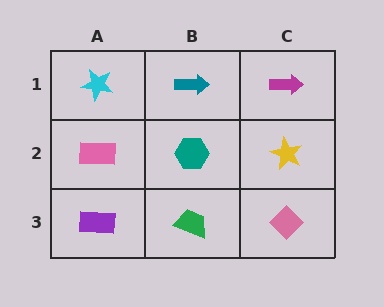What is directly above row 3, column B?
A teal hexagon.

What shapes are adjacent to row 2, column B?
A teal arrow (row 1, column B), a green trapezoid (row 3, column B), a pink rectangle (row 2, column A), a yellow star (row 2, column C).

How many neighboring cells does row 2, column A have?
3.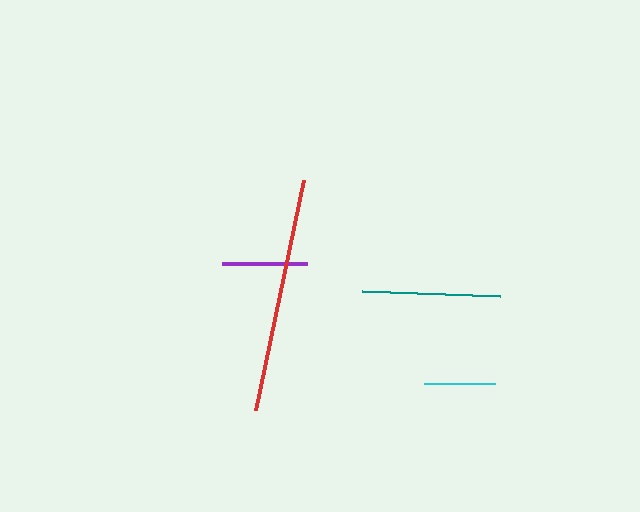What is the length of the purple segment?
The purple segment is approximately 85 pixels long.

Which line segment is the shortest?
The cyan line is the shortest at approximately 71 pixels.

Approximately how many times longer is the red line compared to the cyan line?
The red line is approximately 3.3 times the length of the cyan line.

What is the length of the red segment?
The red segment is approximately 235 pixels long.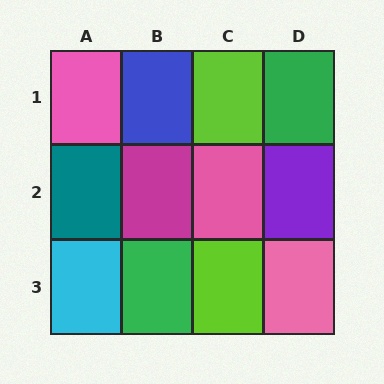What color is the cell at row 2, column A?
Teal.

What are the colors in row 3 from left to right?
Cyan, green, lime, pink.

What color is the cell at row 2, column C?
Pink.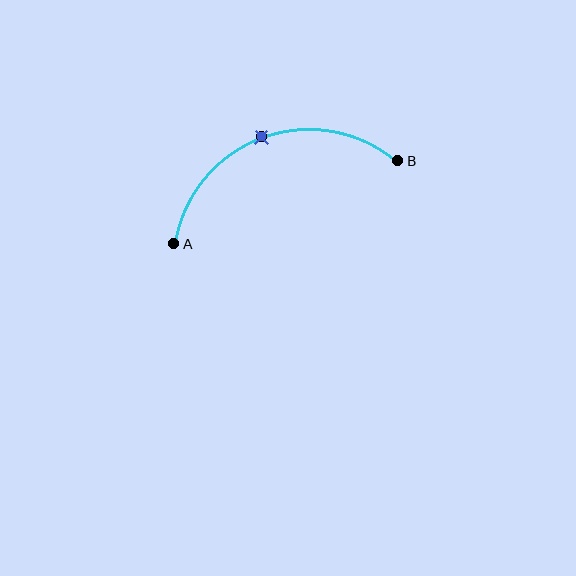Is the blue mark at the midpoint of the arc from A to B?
Yes. The blue mark lies on the arc at equal arc-length from both A and B — it is the arc midpoint.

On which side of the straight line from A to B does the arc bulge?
The arc bulges above the straight line connecting A and B.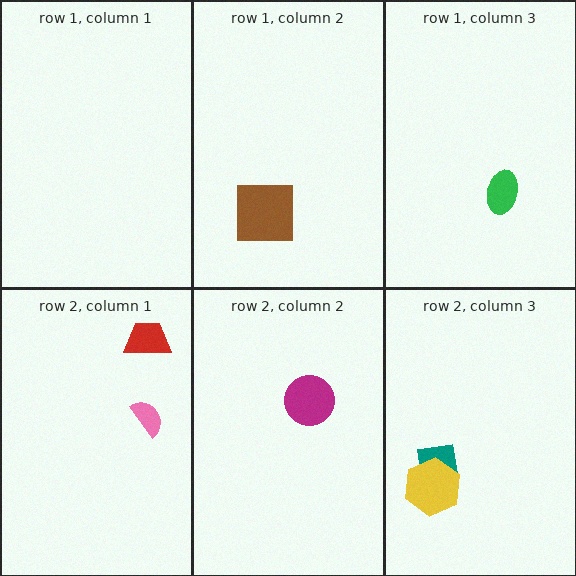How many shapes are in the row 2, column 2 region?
1.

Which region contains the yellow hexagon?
The row 2, column 3 region.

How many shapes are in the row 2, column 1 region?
2.